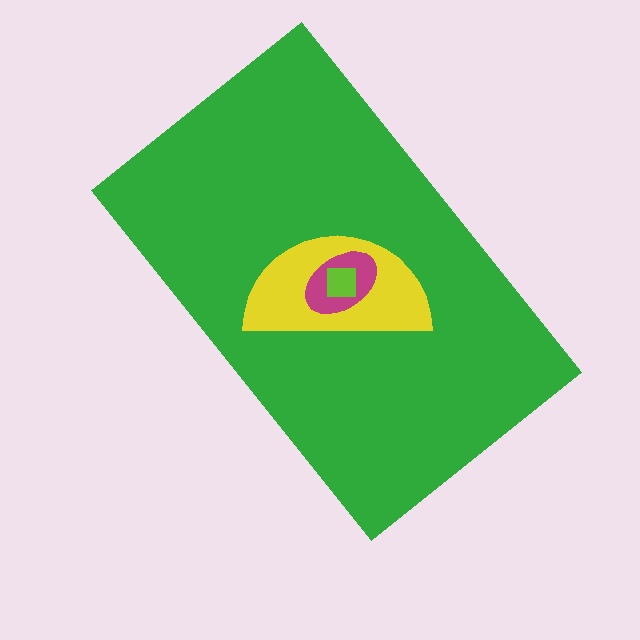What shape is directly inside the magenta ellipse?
The lime square.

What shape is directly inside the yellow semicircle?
The magenta ellipse.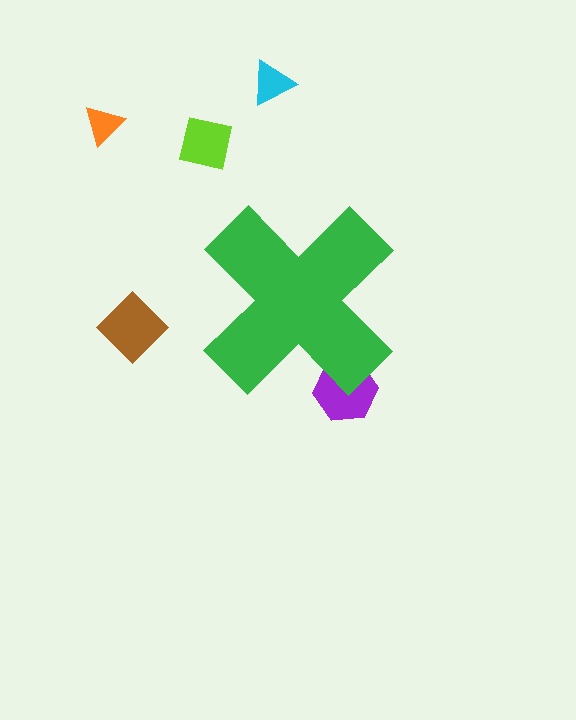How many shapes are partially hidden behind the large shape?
1 shape is partially hidden.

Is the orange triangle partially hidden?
No, the orange triangle is fully visible.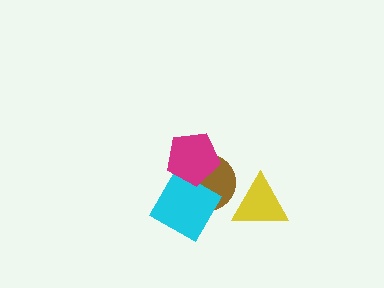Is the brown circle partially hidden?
Yes, it is partially covered by another shape.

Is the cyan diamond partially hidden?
Yes, it is partially covered by another shape.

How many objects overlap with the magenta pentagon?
2 objects overlap with the magenta pentagon.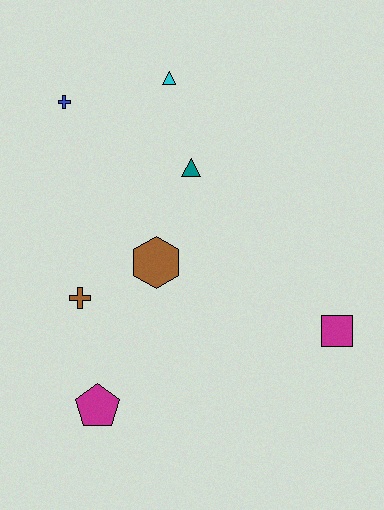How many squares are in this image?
There is 1 square.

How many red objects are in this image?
There are no red objects.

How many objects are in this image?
There are 7 objects.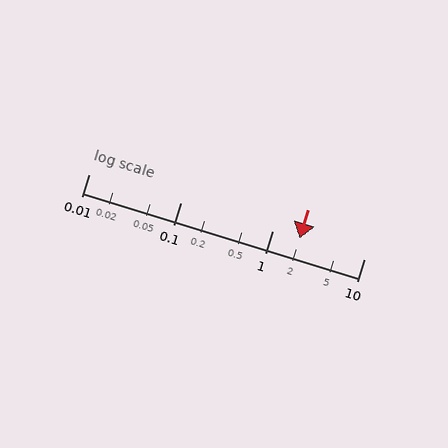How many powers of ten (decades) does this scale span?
The scale spans 3 decades, from 0.01 to 10.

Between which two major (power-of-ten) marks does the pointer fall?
The pointer is between 1 and 10.